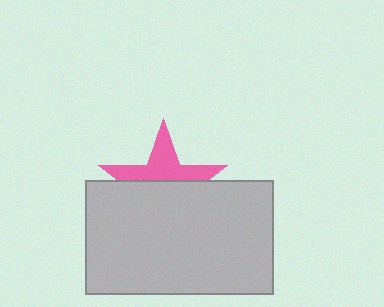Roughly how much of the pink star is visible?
A small part of it is visible (roughly 43%).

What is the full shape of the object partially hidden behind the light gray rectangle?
The partially hidden object is a pink star.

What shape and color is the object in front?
The object in front is a light gray rectangle.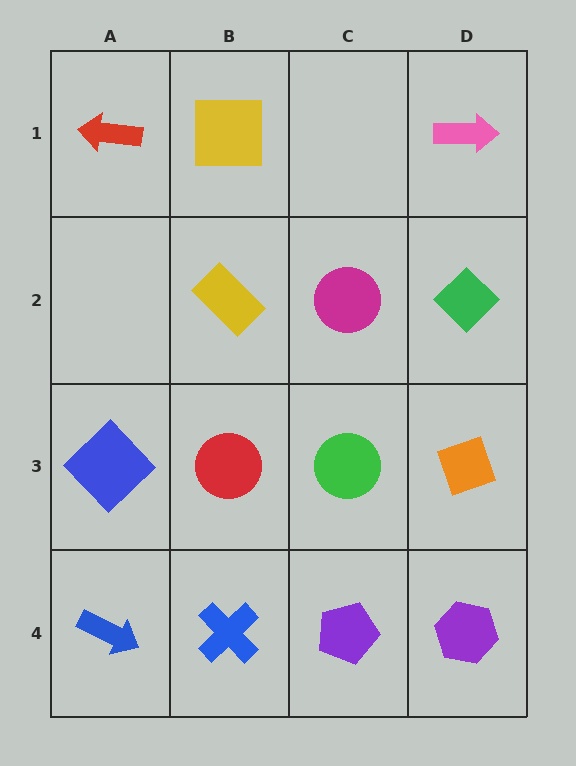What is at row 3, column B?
A red circle.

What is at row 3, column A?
A blue diamond.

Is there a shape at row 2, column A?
No, that cell is empty.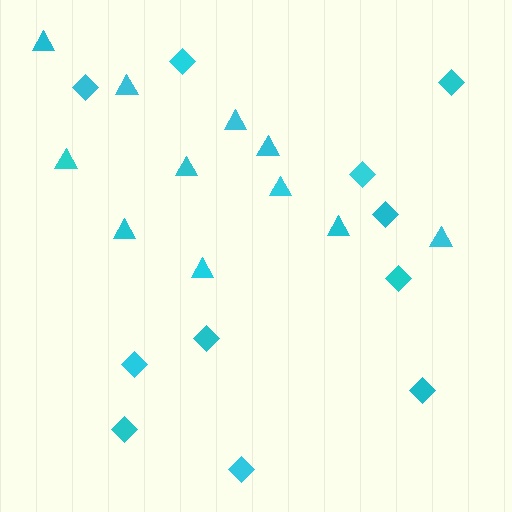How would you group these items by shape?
There are 2 groups: one group of triangles (11) and one group of diamonds (11).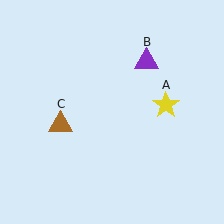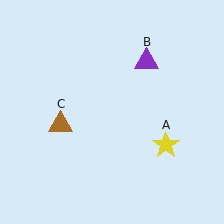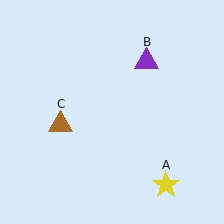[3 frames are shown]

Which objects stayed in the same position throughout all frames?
Purple triangle (object B) and brown triangle (object C) remained stationary.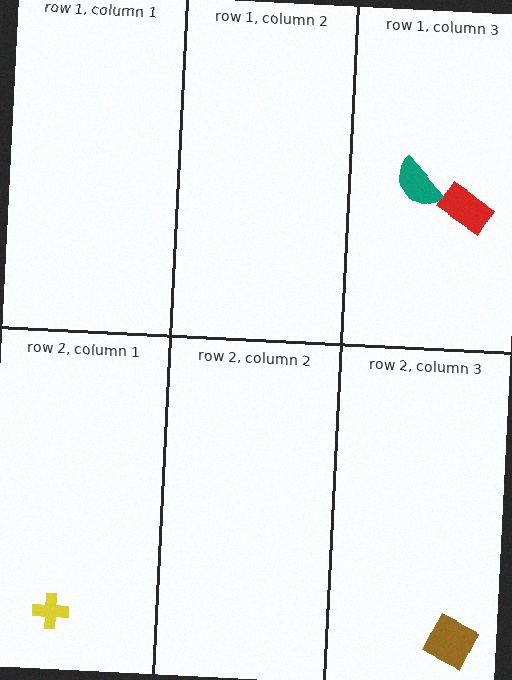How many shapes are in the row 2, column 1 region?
1.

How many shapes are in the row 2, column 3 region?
1.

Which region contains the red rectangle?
The row 1, column 3 region.